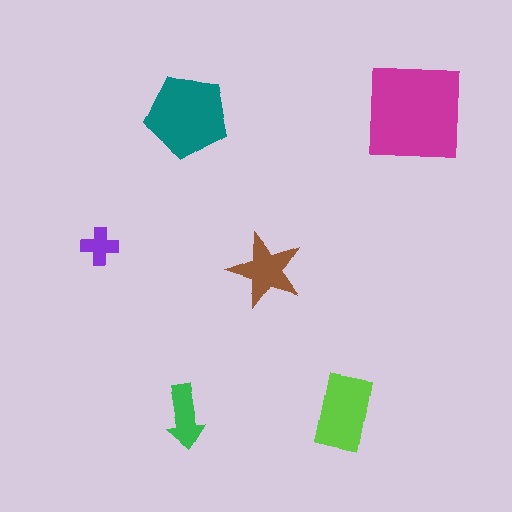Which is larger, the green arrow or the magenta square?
The magenta square.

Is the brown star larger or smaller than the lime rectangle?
Smaller.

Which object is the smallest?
The purple cross.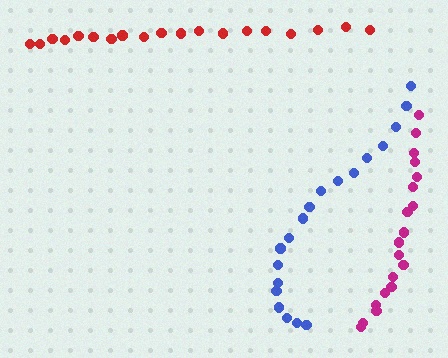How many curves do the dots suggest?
There are 3 distinct paths.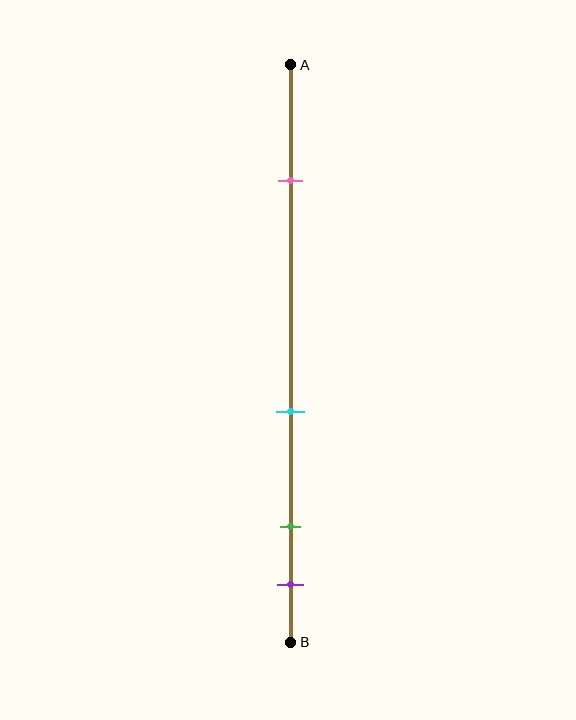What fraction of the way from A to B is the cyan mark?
The cyan mark is approximately 60% (0.6) of the way from A to B.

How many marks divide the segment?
There are 4 marks dividing the segment.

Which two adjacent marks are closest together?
The green and purple marks are the closest adjacent pair.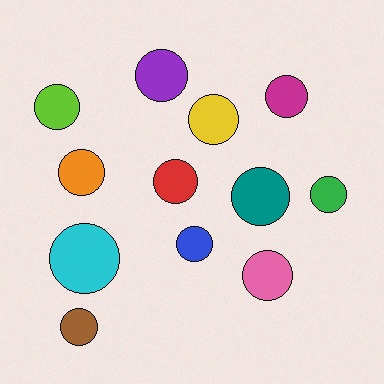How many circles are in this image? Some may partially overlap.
There are 12 circles.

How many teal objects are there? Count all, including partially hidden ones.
There is 1 teal object.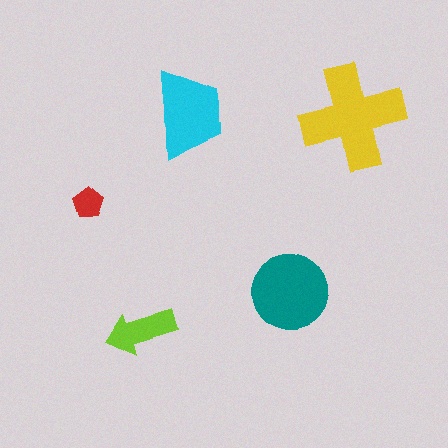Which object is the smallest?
The red pentagon.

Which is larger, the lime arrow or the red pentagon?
The lime arrow.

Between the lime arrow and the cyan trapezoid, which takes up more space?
The cyan trapezoid.